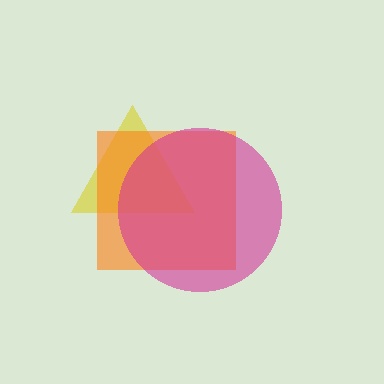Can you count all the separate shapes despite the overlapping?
Yes, there are 3 separate shapes.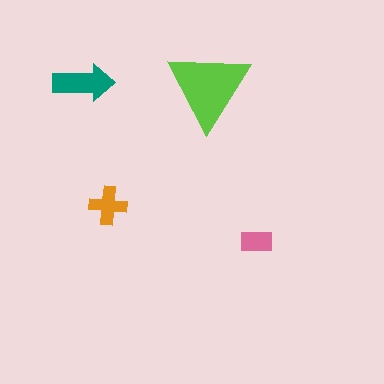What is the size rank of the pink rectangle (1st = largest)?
4th.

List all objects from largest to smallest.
The lime triangle, the teal arrow, the orange cross, the pink rectangle.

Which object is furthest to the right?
The pink rectangle is rightmost.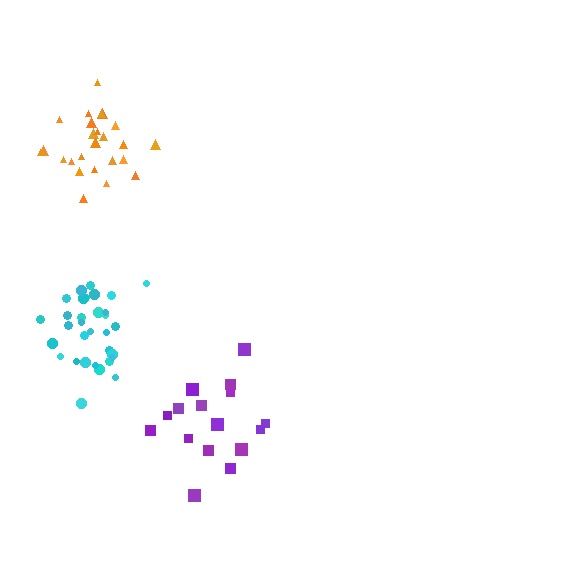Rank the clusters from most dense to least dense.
orange, cyan, purple.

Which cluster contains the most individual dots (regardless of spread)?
Cyan (32).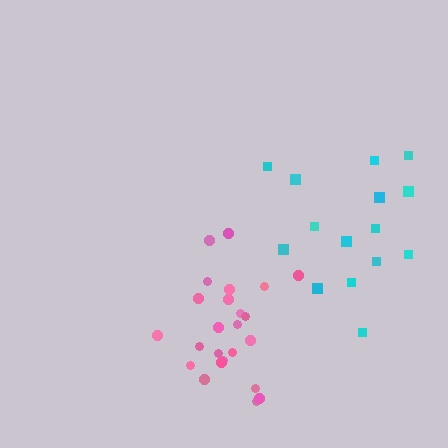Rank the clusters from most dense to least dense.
pink, cyan.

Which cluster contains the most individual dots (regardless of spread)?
Pink (24).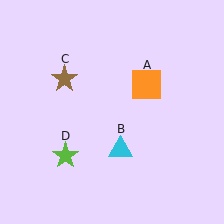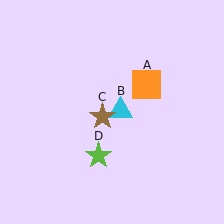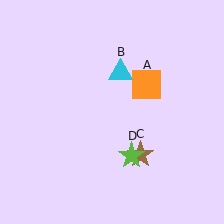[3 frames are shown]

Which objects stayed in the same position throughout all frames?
Orange square (object A) remained stationary.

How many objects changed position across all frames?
3 objects changed position: cyan triangle (object B), brown star (object C), lime star (object D).